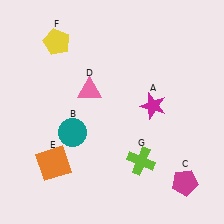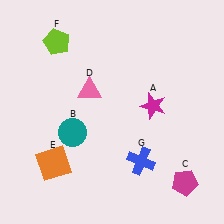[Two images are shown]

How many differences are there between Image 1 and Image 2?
There are 2 differences between the two images.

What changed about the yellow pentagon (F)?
In Image 1, F is yellow. In Image 2, it changed to lime.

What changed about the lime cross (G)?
In Image 1, G is lime. In Image 2, it changed to blue.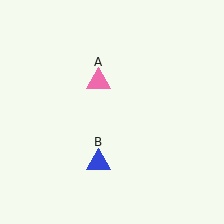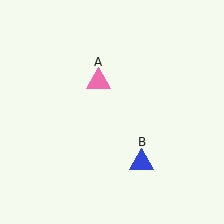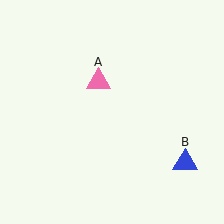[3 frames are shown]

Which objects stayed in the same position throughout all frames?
Pink triangle (object A) remained stationary.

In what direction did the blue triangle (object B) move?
The blue triangle (object B) moved right.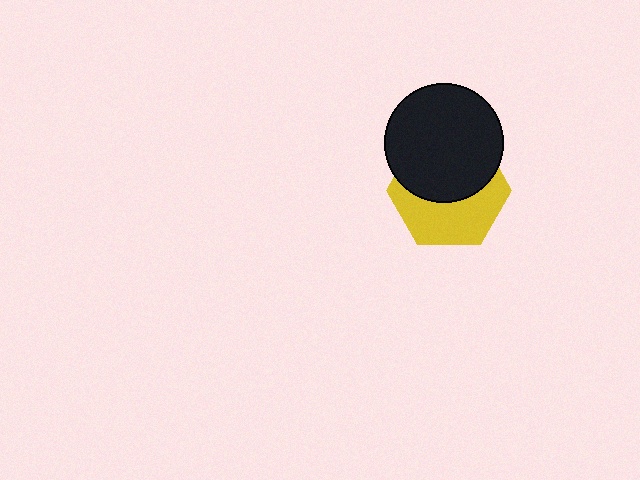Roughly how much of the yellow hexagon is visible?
About half of it is visible (roughly 48%).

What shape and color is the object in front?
The object in front is a black circle.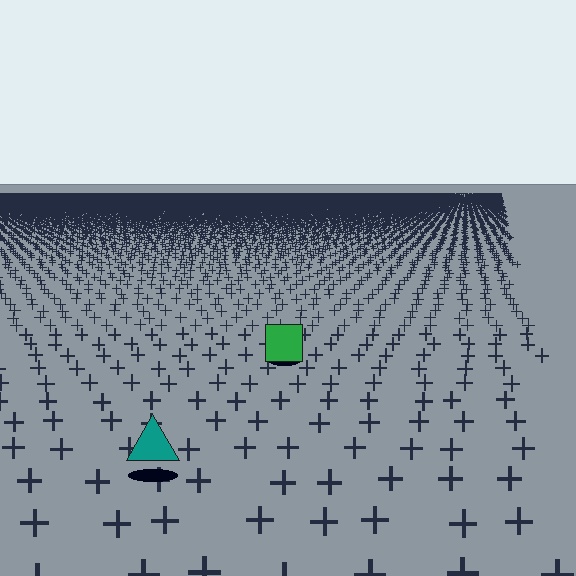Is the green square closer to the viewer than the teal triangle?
No. The teal triangle is closer — you can tell from the texture gradient: the ground texture is coarser near it.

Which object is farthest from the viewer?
The green square is farthest from the viewer. It appears smaller and the ground texture around it is denser.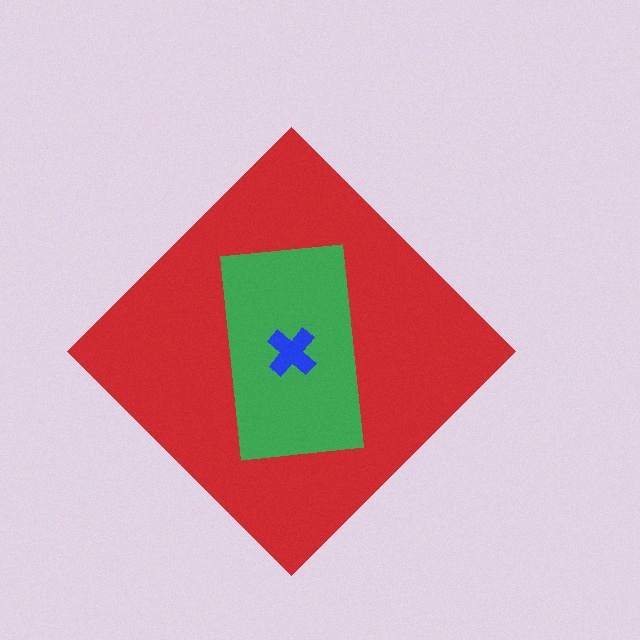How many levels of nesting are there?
3.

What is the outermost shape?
The red diamond.